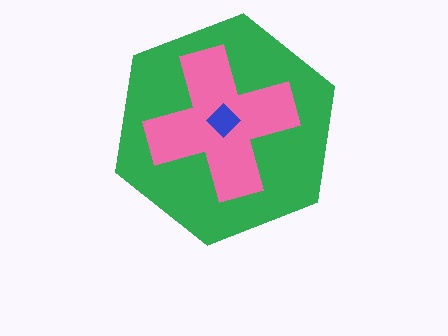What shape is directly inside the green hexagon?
The pink cross.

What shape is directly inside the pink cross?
The blue diamond.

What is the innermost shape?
The blue diamond.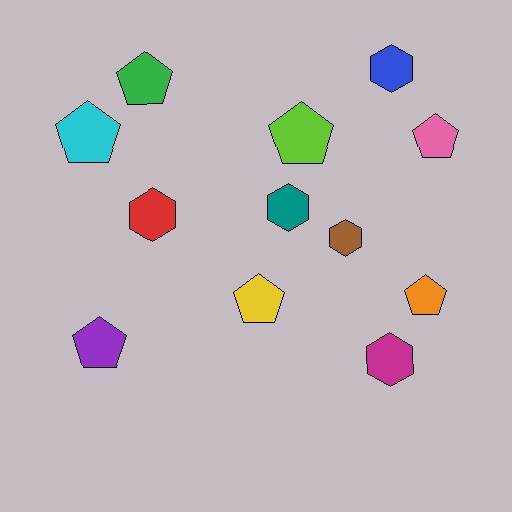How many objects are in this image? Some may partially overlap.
There are 12 objects.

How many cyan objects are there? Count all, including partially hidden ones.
There is 1 cyan object.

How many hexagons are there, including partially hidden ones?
There are 5 hexagons.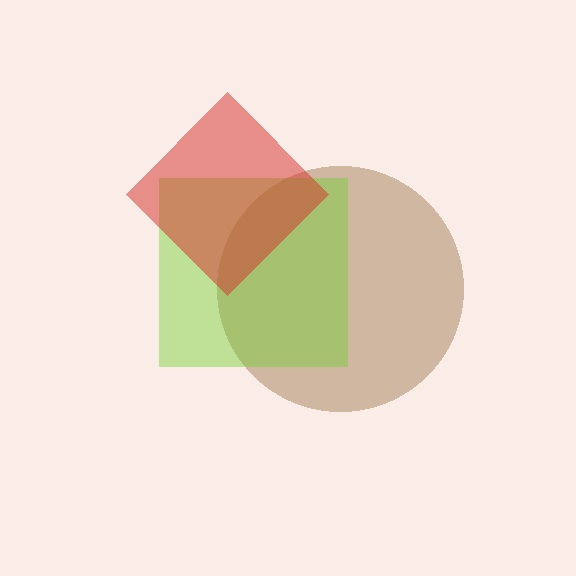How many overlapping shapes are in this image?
There are 3 overlapping shapes in the image.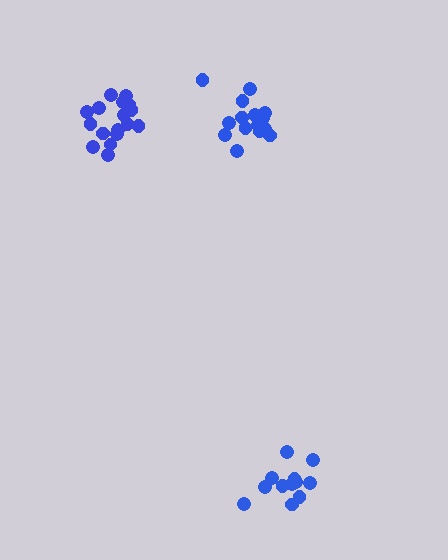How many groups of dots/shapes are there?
There are 3 groups.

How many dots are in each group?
Group 1: 17 dots, Group 2: 12 dots, Group 3: 15 dots (44 total).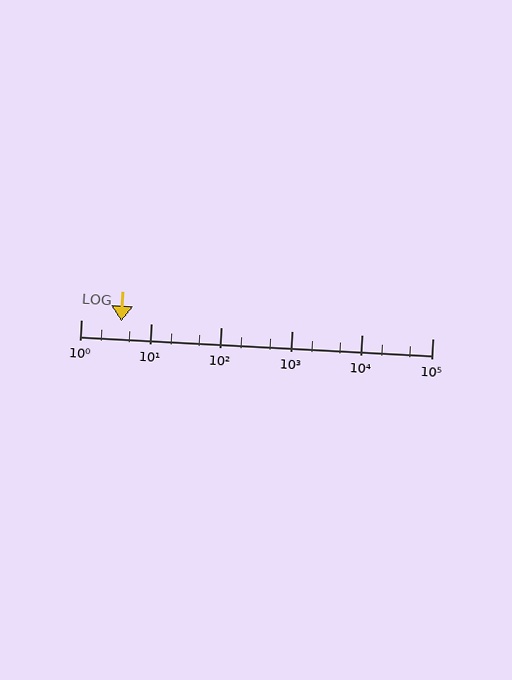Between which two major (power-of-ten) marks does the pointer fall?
The pointer is between 1 and 10.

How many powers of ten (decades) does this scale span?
The scale spans 5 decades, from 1 to 100000.